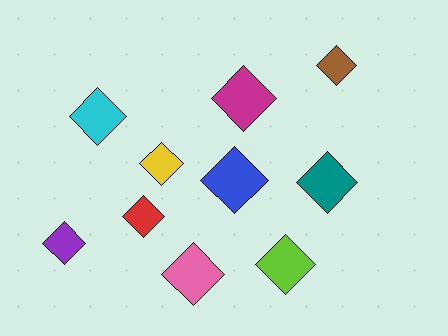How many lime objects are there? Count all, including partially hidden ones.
There is 1 lime object.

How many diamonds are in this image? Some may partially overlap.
There are 10 diamonds.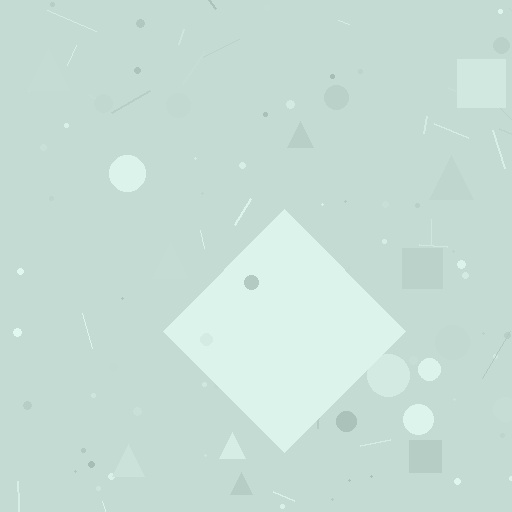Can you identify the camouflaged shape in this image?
The camouflaged shape is a diamond.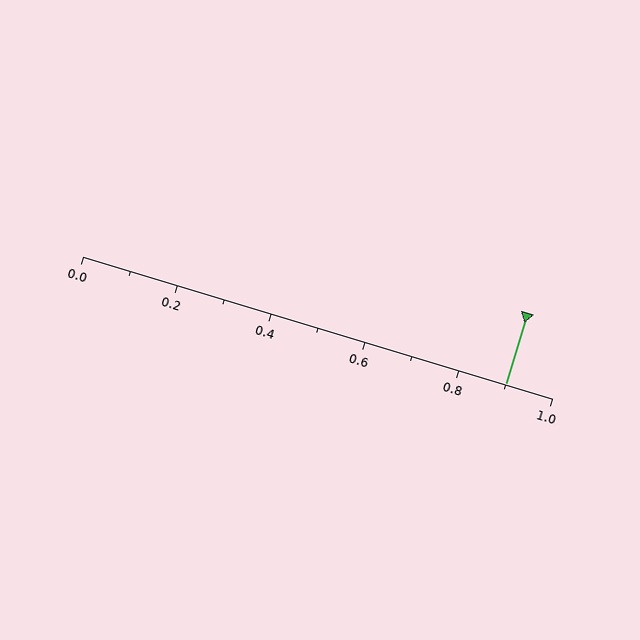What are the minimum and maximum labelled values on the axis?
The axis runs from 0.0 to 1.0.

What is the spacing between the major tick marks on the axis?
The major ticks are spaced 0.2 apart.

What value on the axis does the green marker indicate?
The marker indicates approximately 0.9.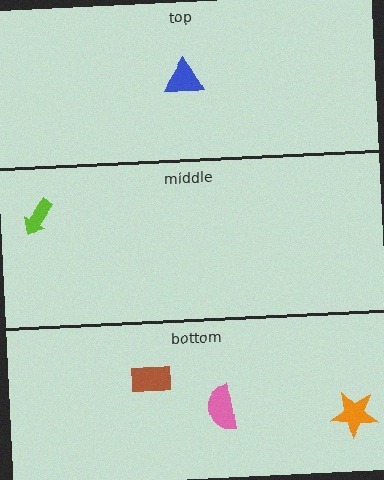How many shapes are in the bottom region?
3.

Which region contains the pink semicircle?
The bottom region.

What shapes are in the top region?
The blue triangle.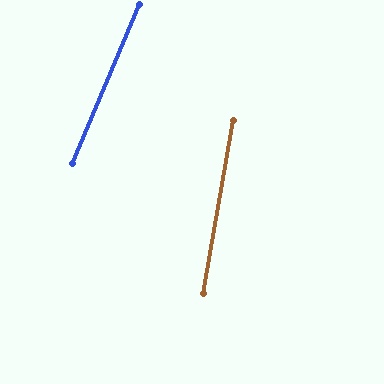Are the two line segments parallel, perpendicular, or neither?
Neither parallel nor perpendicular — they differ by about 13°.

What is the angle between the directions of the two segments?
Approximately 13 degrees.